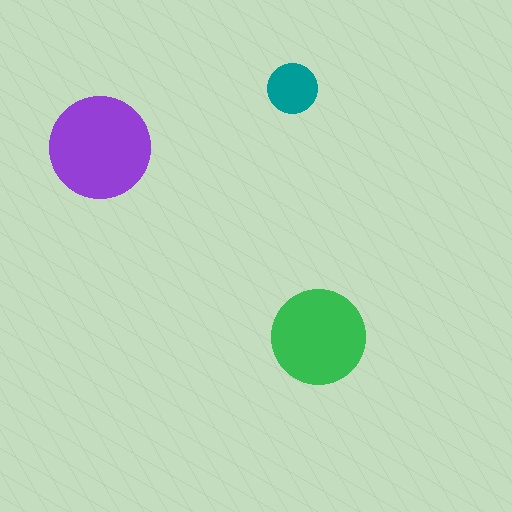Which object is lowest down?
The green circle is bottommost.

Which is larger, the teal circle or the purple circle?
The purple one.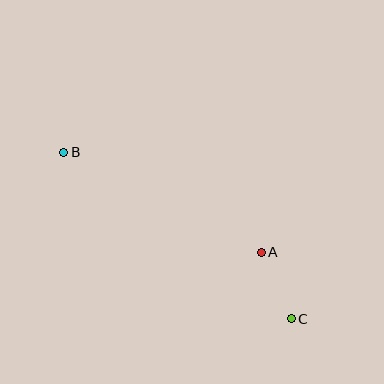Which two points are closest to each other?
Points A and C are closest to each other.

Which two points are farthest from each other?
Points B and C are farthest from each other.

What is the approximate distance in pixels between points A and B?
The distance between A and B is approximately 222 pixels.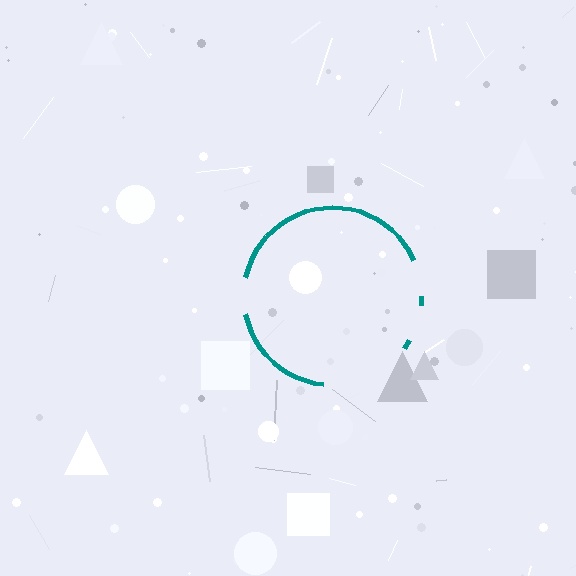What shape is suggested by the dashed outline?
The dashed outline suggests a circle.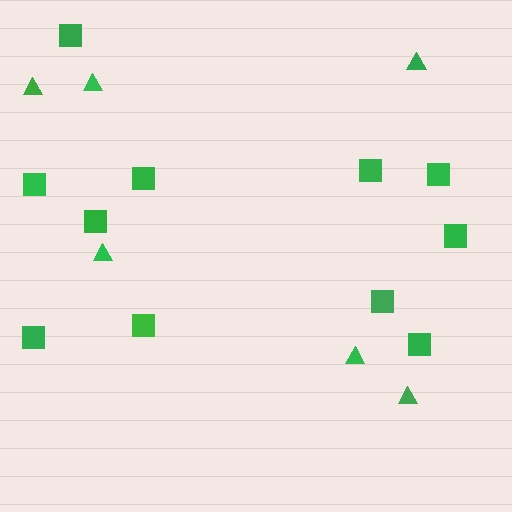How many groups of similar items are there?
There are 2 groups: one group of triangles (6) and one group of squares (11).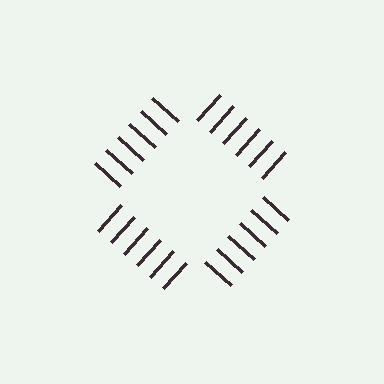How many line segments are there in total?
24 — 6 along each of the 4 edges.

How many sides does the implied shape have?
4 sides — the line-ends trace a square.